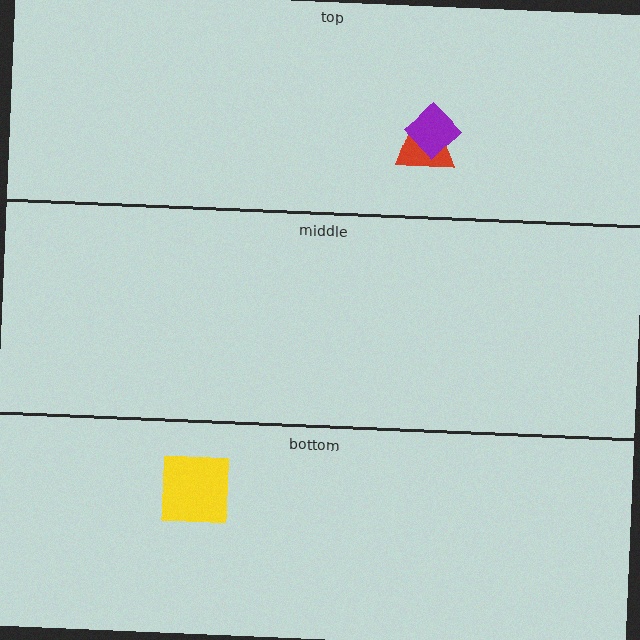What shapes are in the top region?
The red trapezoid, the purple diamond.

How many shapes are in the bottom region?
1.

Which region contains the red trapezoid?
The top region.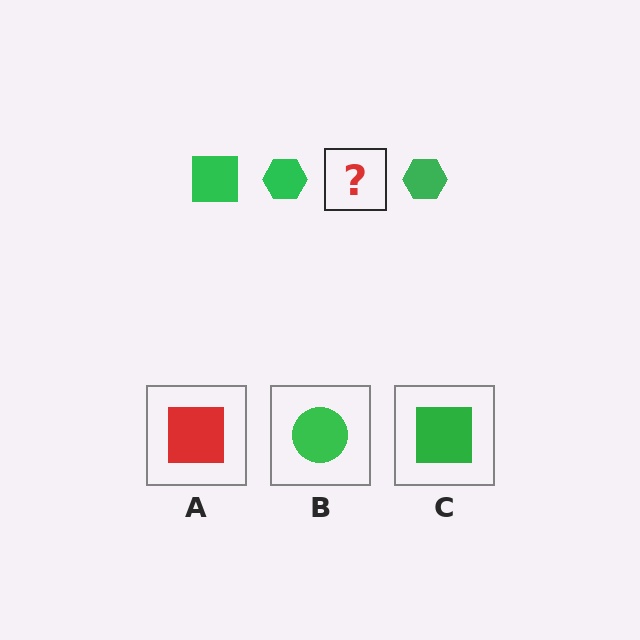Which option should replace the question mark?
Option C.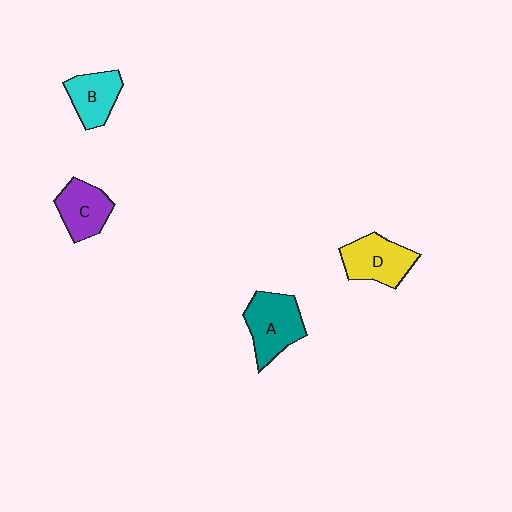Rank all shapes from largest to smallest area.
From largest to smallest: A (teal), D (yellow), C (purple), B (cyan).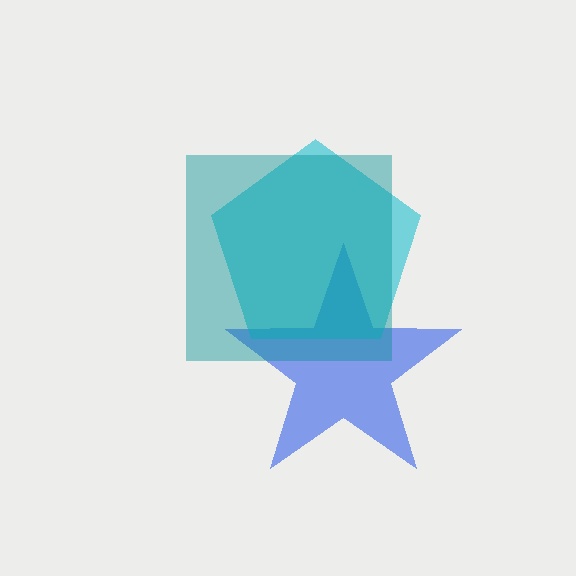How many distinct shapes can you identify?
There are 3 distinct shapes: a blue star, a cyan pentagon, a teal square.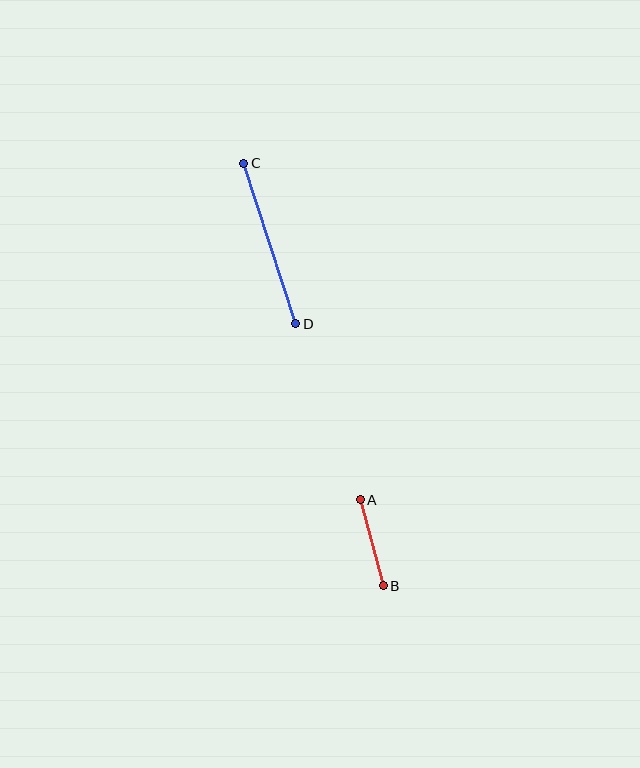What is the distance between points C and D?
The distance is approximately 169 pixels.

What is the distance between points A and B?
The distance is approximately 89 pixels.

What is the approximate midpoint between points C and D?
The midpoint is at approximately (270, 243) pixels.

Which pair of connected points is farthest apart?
Points C and D are farthest apart.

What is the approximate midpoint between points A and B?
The midpoint is at approximately (372, 543) pixels.